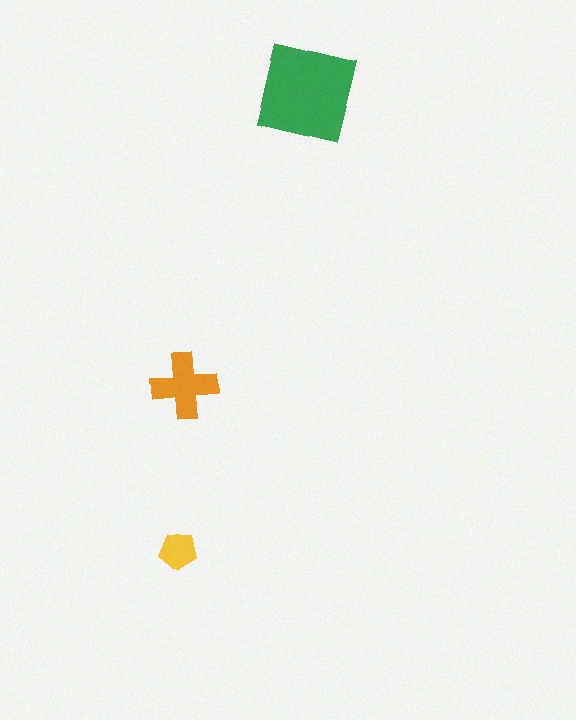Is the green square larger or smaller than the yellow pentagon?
Larger.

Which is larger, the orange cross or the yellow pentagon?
The orange cross.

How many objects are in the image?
There are 3 objects in the image.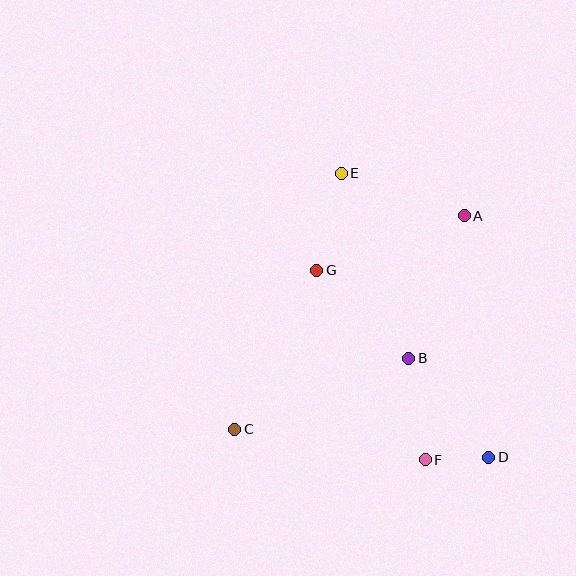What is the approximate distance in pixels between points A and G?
The distance between A and G is approximately 157 pixels.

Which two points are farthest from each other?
Points D and E are farthest from each other.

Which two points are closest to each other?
Points D and F are closest to each other.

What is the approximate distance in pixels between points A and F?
The distance between A and F is approximately 247 pixels.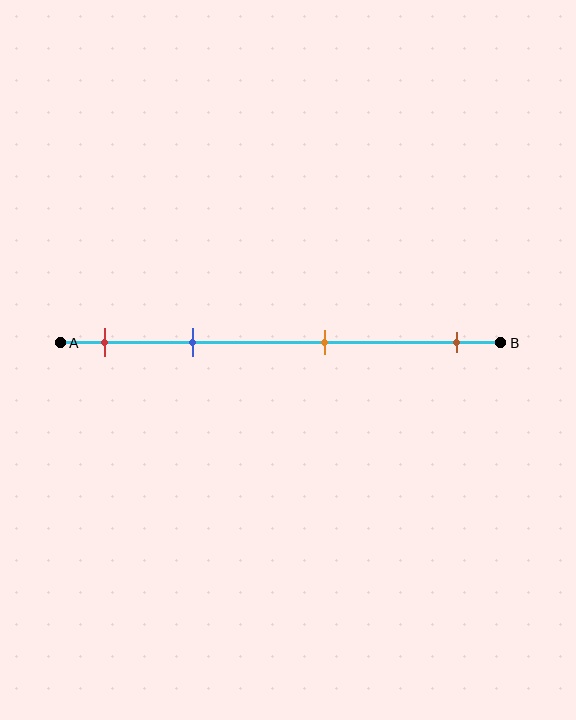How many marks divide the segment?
There are 4 marks dividing the segment.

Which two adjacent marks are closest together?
The red and blue marks are the closest adjacent pair.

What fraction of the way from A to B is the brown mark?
The brown mark is approximately 90% (0.9) of the way from A to B.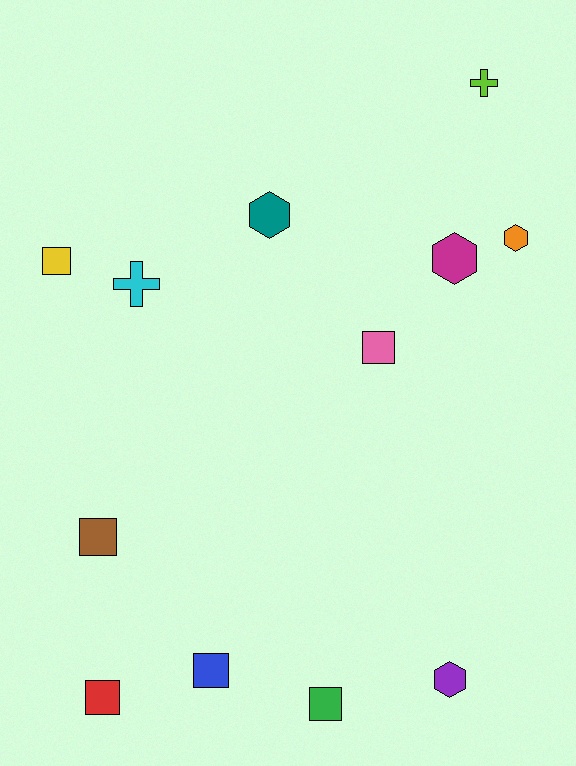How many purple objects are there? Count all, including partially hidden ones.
There is 1 purple object.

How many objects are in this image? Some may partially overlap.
There are 12 objects.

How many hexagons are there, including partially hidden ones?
There are 4 hexagons.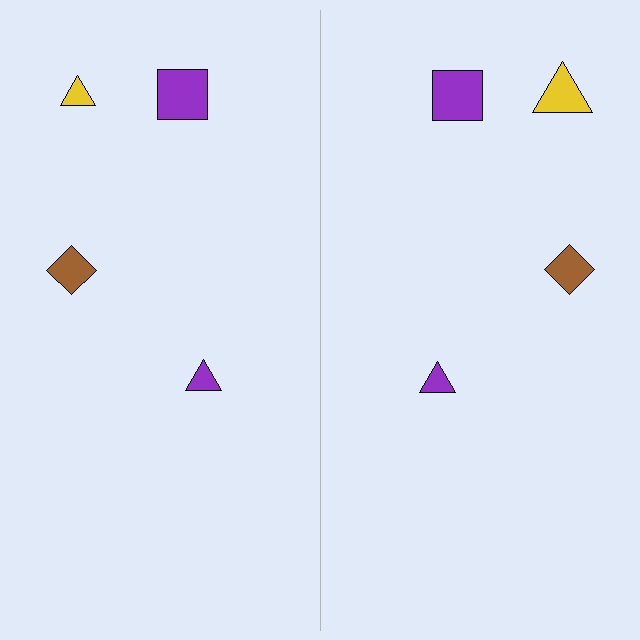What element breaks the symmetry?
The yellow triangle on the right side has a different size than its mirror counterpart.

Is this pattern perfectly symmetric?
No, the pattern is not perfectly symmetric. The yellow triangle on the right side has a different size than its mirror counterpart.